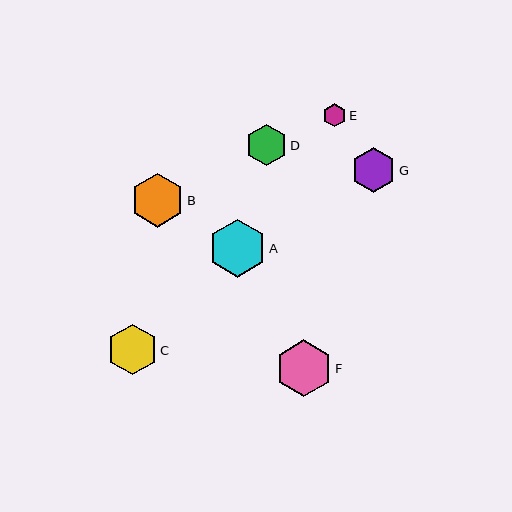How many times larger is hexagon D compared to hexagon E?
Hexagon D is approximately 1.8 times the size of hexagon E.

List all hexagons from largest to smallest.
From largest to smallest: A, F, B, C, G, D, E.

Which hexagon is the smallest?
Hexagon E is the smallest with a size of approximately 23 pixels.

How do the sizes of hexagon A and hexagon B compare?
Hexagon A and hexagon B are approximately the same size.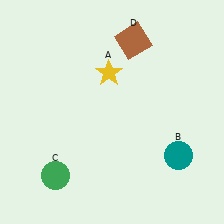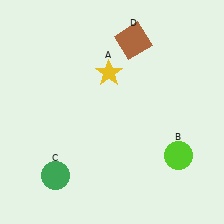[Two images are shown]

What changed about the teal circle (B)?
In Image 1, B is teal. In Image 2, it changed to lime.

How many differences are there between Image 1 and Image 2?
There is 1 difference between the two images.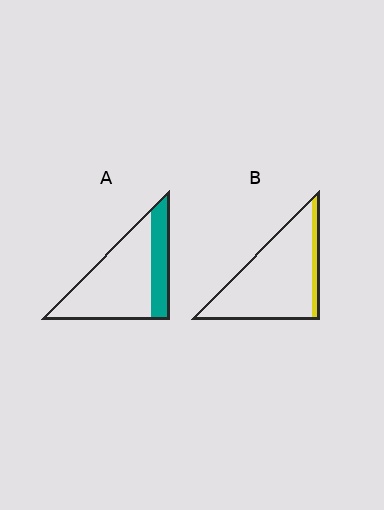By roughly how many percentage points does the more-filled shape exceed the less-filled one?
By roughly 15 percentage points (A over B).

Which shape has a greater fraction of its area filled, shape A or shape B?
Shape A.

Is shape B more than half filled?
No.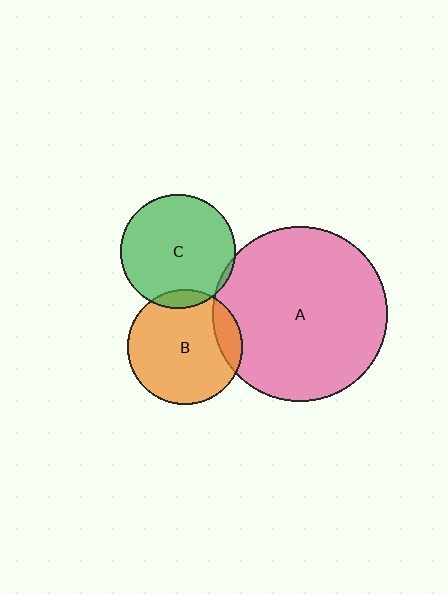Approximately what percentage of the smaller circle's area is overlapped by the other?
Approximately 10%.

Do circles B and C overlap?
Yes.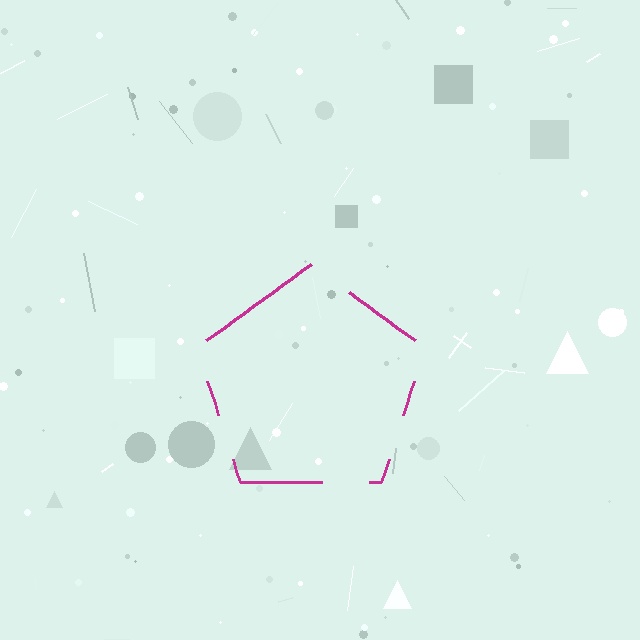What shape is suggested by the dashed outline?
The dashed outline suggests a pentagon.